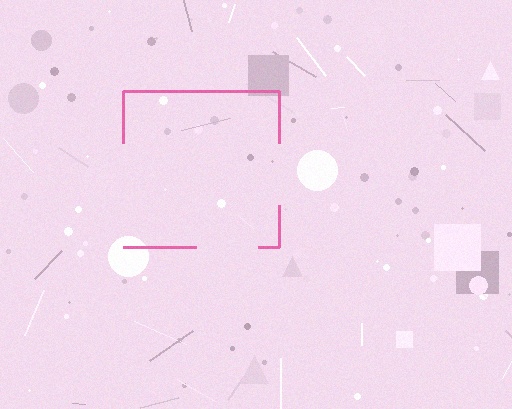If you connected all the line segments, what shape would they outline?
They would outline a square.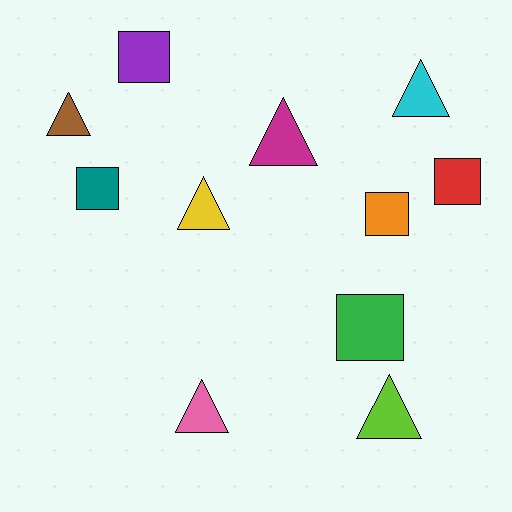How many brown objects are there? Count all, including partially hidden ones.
There is 1 brown object.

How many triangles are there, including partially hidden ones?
There are 6 triangles.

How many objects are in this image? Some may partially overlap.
There are 11 objects.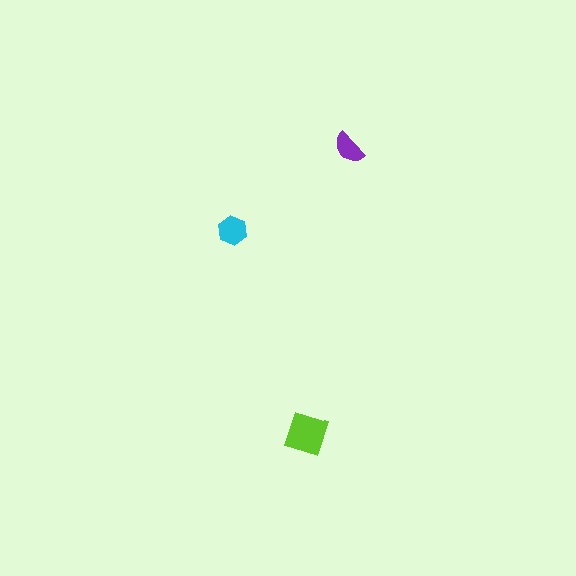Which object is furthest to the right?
The purple semicircle is rightmost.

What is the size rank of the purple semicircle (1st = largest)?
3rd.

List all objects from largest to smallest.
The lime diamond, the cyan hexagon, the purple semicircle.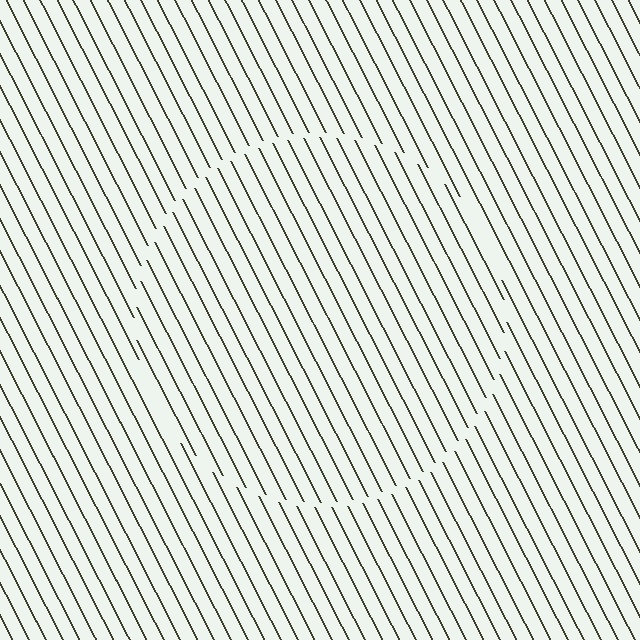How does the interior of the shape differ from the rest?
The interior of the shape contains the same grating, shifted by half a period — the contour is defined by the phase discontinuity where line-ends from the inner and outer gratings abut.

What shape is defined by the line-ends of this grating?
An illusory circle. The interior of the shape contains the same grating, shifted by half a period — the contour is defined by the phase discontinuity where line-ends from the inner and outer gratings abut.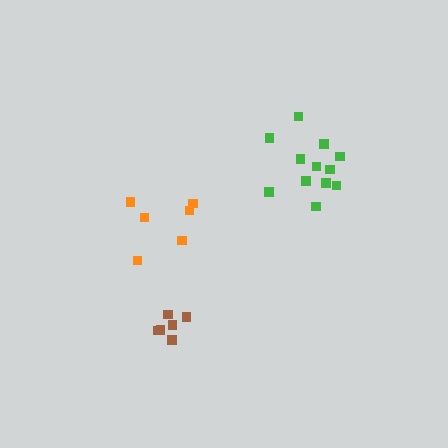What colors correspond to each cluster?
The clusters are colored: green, orange, brown.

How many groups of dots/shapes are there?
There are 3 groups.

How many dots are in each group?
Group 1: 12 dots, Group 2: 6 dots, Group 3: 6 dots (24 total).